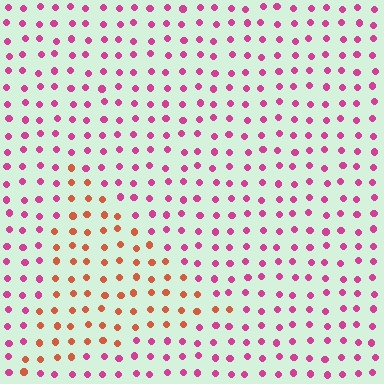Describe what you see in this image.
The image is filled with small magenta elements in a uniform arrangement. A triangle-shaped region is visible where the elements are tinted to a slightly different hue, forming a subtle color boundary.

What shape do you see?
I see a triangle.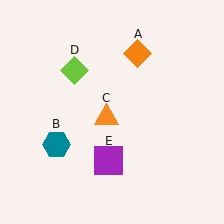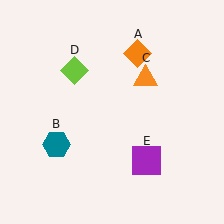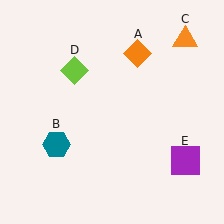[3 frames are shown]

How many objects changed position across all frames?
2 objects changed position: orange triangle (object C), purple square (object E).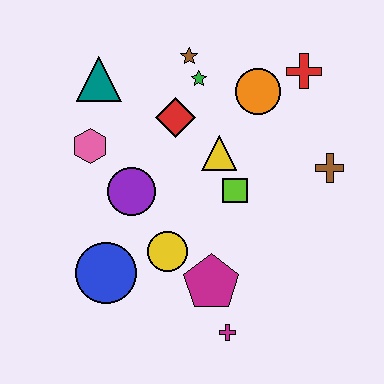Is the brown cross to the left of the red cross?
No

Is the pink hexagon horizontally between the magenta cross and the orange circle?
No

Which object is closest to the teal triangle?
The pink hexagon is closest to the teal triangle.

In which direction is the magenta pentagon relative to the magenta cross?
The magenta pentagon is above the magenta cross.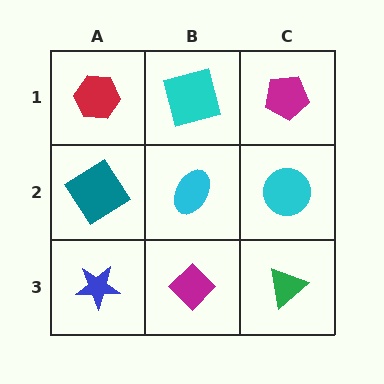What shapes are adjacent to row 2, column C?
A magenta pentagon (row 1, column C), a green triangle (row 3, column C), a cyan ellipse (row 2, column B).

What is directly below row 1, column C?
A cyan circle.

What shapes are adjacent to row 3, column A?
A teal diamond (row 2, column A), a magenta diamond (row 3, column B).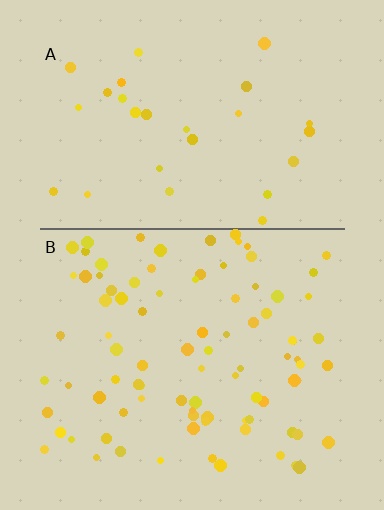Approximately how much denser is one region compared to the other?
Approximately 3.1× — region B over region A.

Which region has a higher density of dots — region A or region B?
B (the bottom).